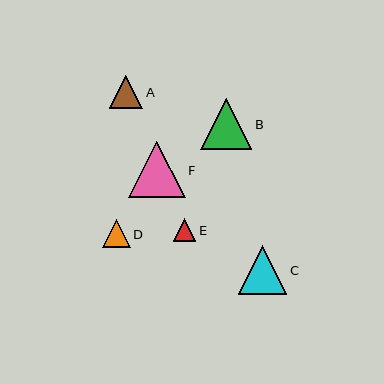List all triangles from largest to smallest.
From largest to smallest: F, B, C, A, D, E.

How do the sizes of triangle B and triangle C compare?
Triangle B and triangle C are approximately the same size.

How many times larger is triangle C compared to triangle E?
Triangle C is approximately 2.2 times the size of triangle E.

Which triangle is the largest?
Triangle F is the largest with a size of approximately 56 pixels.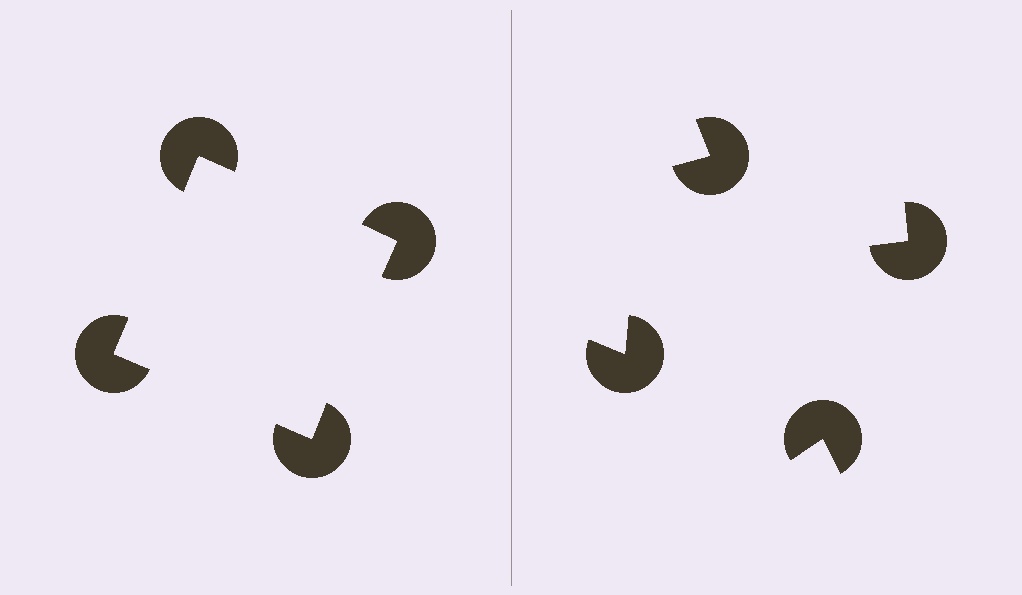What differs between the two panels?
The pac-man discs are positioned identically on both sides; only the wedge orientations differ. On the left they align to a square; on the right they are misaligned.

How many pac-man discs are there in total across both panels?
8 — 4 on each side.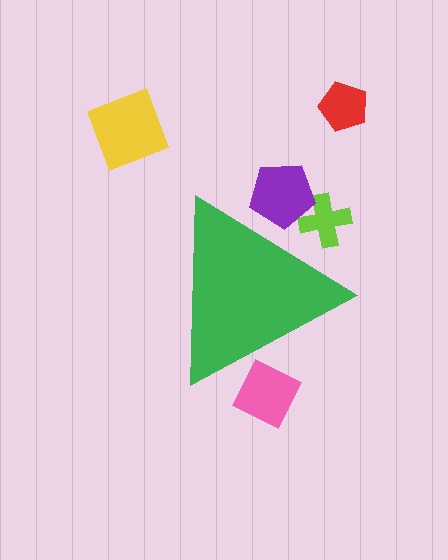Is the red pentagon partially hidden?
No, the red pentagon is fully visible.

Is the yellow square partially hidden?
No, the yellow square is fully visible.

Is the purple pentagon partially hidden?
Yes, the purple pentagon is partially hidden behind the green triangle.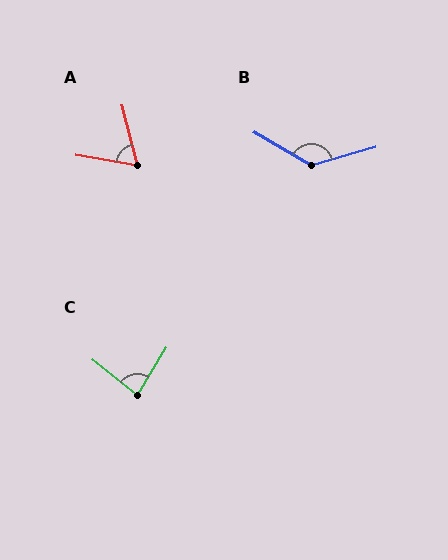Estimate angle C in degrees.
Approximately 83 degrees.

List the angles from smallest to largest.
A (66°), C (83°), B (135°).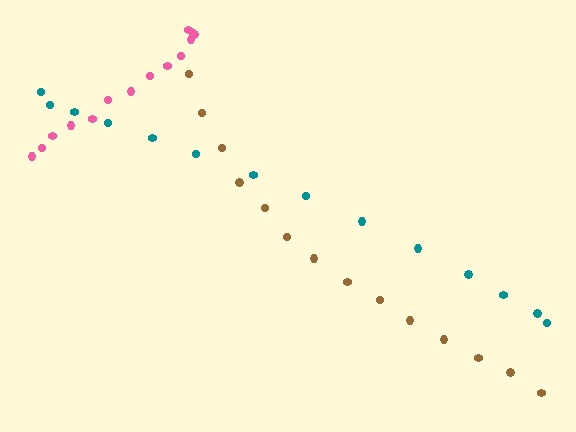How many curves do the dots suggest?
There are 3 distinct paths.